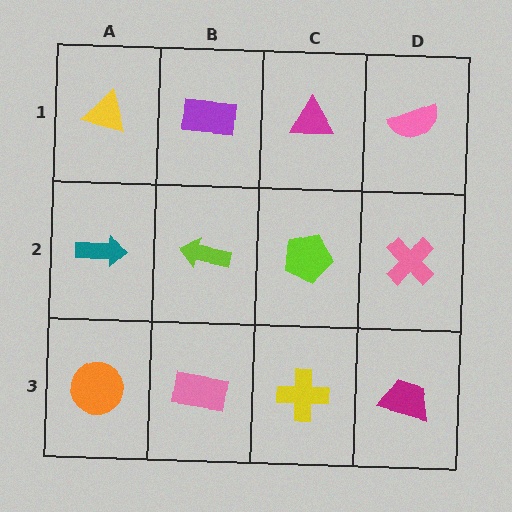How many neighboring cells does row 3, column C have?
3.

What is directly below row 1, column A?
A teal arrow.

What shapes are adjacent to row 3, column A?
A teal arrow (row 2, column A), a pink rectangle (row 3, column B).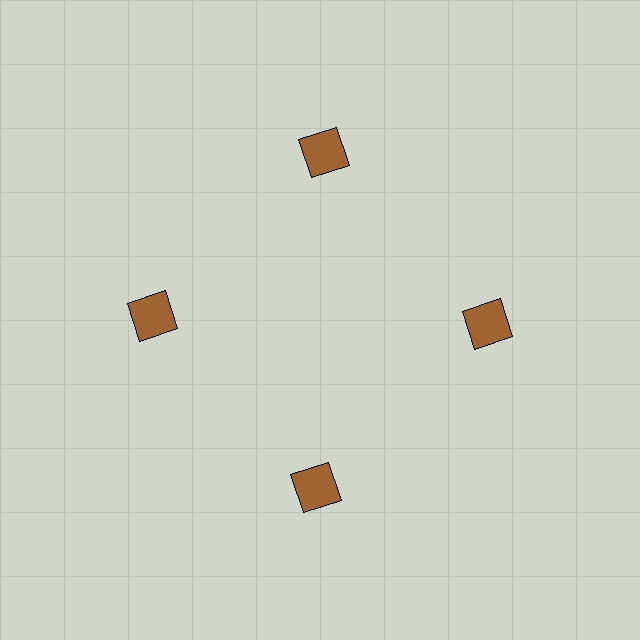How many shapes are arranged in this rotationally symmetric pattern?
There are 4 shapes, arranged in 4 groups of 1.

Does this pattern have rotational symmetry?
Yes, this pattern has 4-fold rotational symmetry. It looks the same after rotating 90 degrees around the center.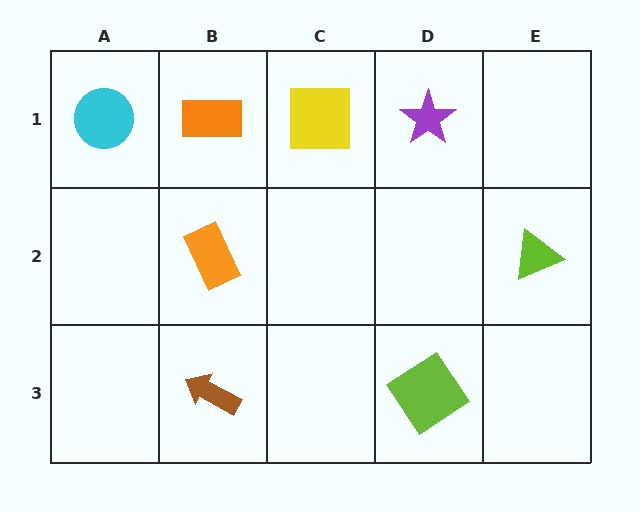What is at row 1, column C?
A yellow square.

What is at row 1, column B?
An orange rectangle.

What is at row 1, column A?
A cyan circle.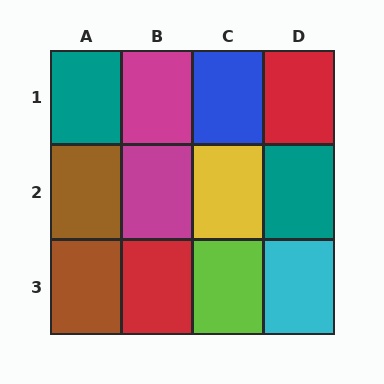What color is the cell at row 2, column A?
Brown.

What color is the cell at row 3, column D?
Cyan.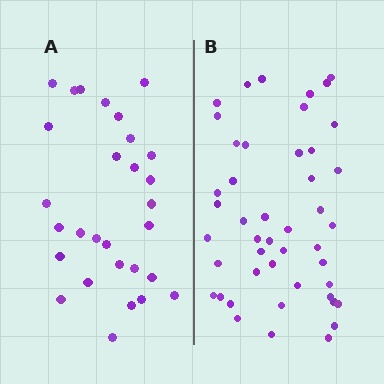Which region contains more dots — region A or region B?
Region B (the right region) has more dots.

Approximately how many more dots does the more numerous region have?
Region B has approximately 15 more dots than region A.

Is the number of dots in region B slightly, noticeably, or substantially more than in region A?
Region B has substantially more. The ratio is roughly 1.6 to 1.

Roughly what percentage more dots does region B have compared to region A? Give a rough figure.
About 60% more.